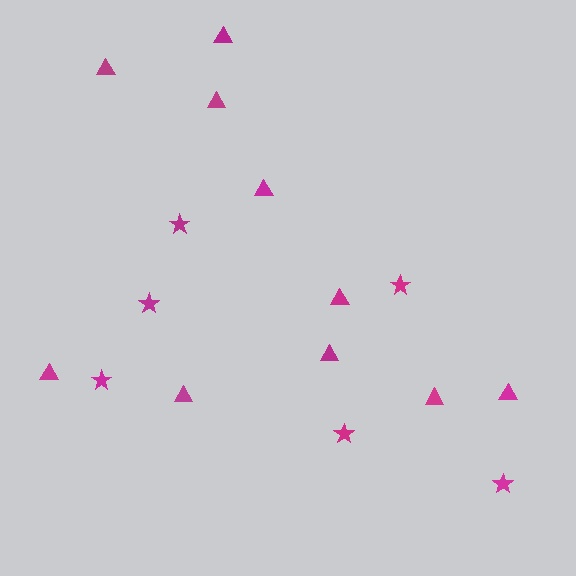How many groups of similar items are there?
There are 2 groups: one group of stars (6) and one group of triangles (10).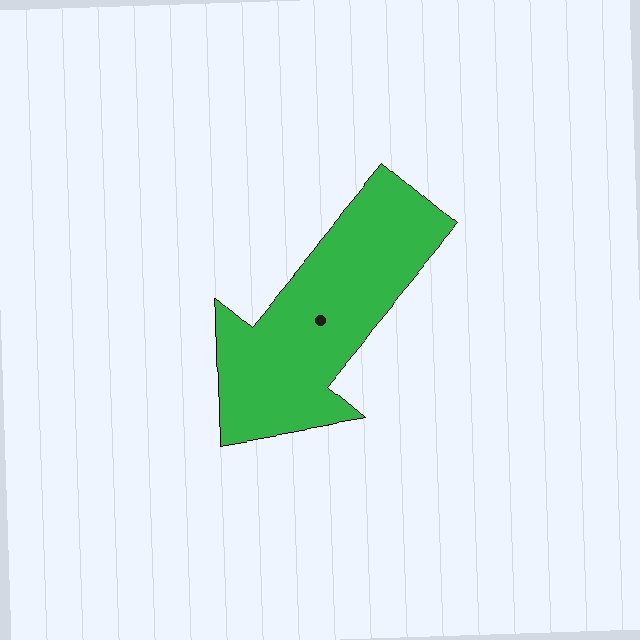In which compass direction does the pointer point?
Southwest.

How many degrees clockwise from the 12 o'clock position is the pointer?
Approximately 220 degrees.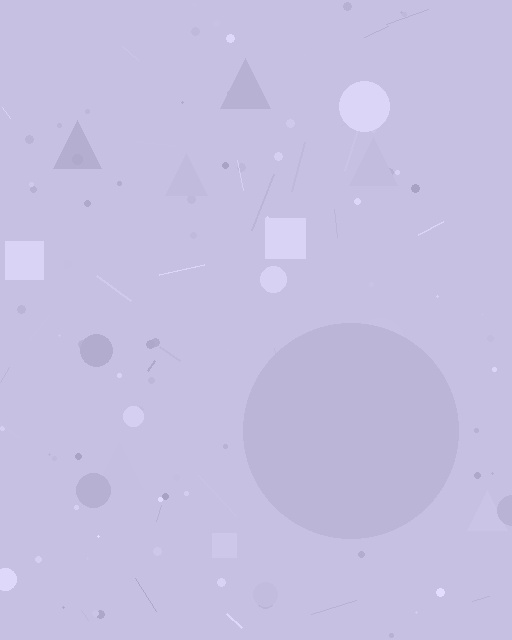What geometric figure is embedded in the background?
A circle is embedded in the background.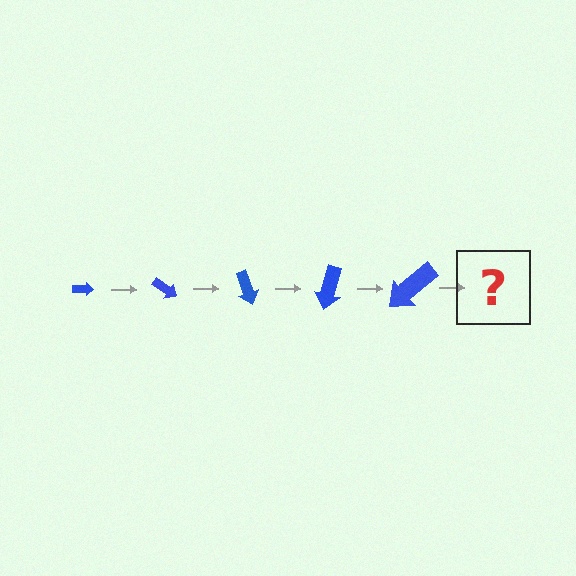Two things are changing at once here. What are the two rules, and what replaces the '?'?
The two rules are that the arrow grows larger each step and it rotates 35 degrees each step. The '?' should be an arrow, larger than the previous one and rotated 175 degrees from the start.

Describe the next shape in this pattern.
It should be an arrow, larger than the previous one and rotated 175 degrees from the start.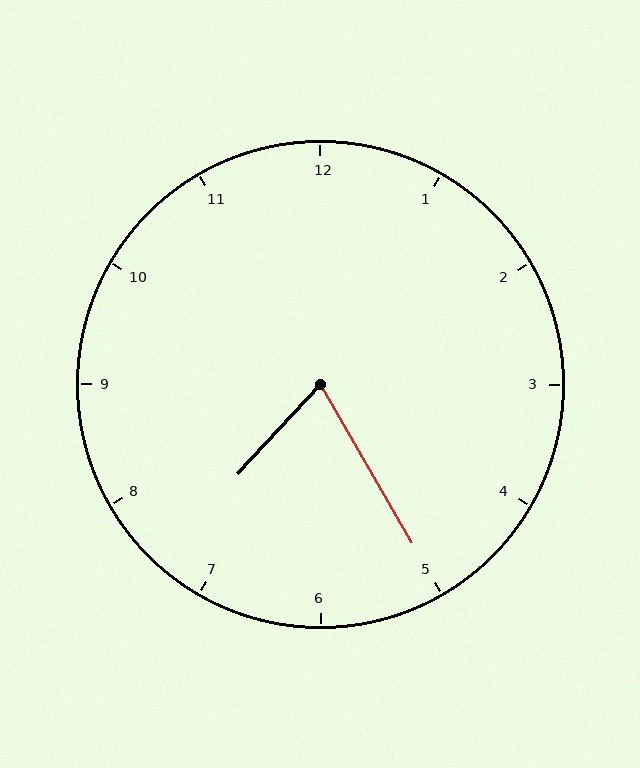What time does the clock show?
7:25.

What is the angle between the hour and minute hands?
Approximately 72 degrees.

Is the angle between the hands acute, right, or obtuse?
It is acute.